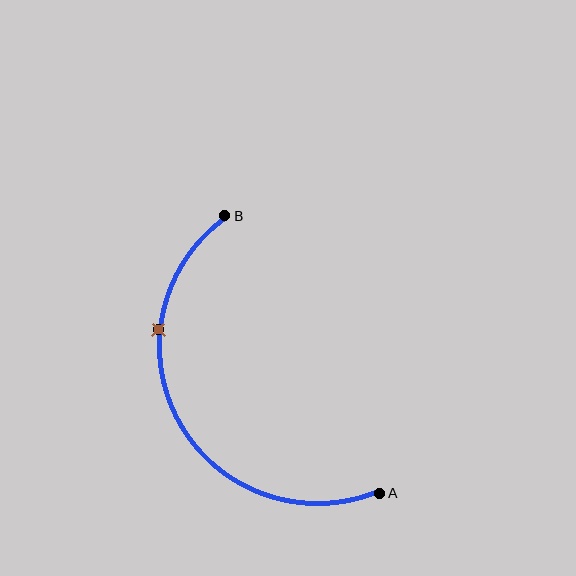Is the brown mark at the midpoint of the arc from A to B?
No. The brown mark lies on the arc but is closer to endpoint B. The arc midpoint would be at the point on the curve equidistant along the arc from both A and B.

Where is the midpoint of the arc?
The arc midpoint is the point on the curve farthest from the straight line joining A and B. It sits to the left of that line.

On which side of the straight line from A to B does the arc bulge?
The arc bulges to the left of the straight line connecting A and B.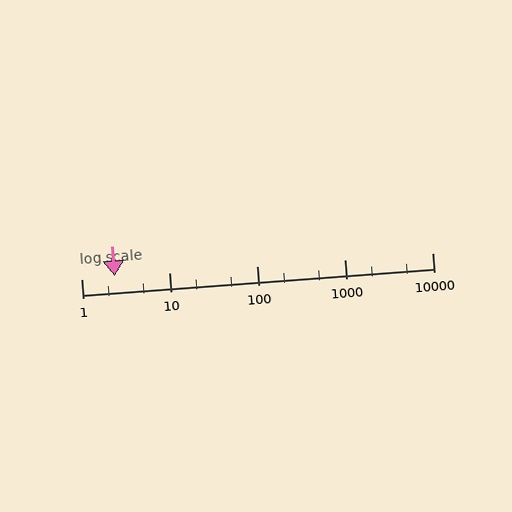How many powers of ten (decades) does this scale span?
The scale spans 4 decades, from 1 to 10000.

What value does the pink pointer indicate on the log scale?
The pointer indicates approximately 2.4.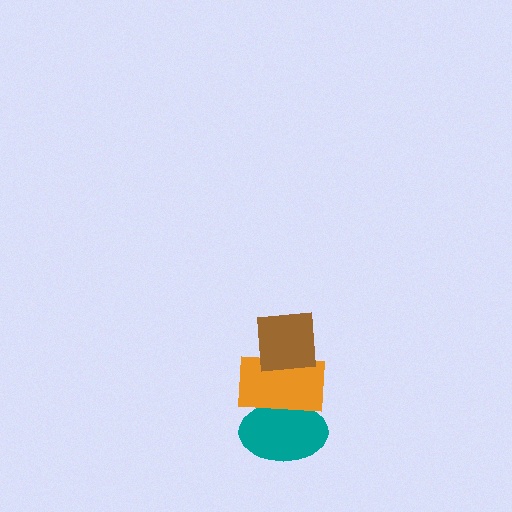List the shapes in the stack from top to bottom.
From top to bottom: the brown square, the orange rectangle, the teal ellipse.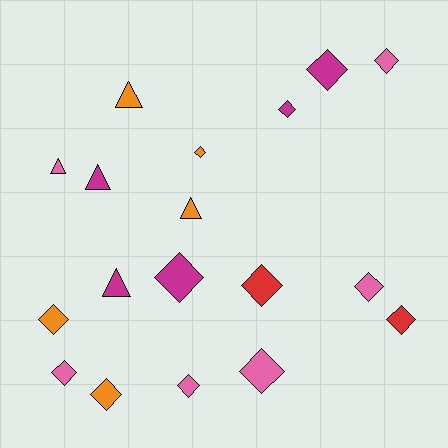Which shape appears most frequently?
Diamond, with 13 objects.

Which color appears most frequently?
Pink, with 6 objects.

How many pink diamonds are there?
There are 5 pink diamonds.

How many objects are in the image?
There are 18 objects.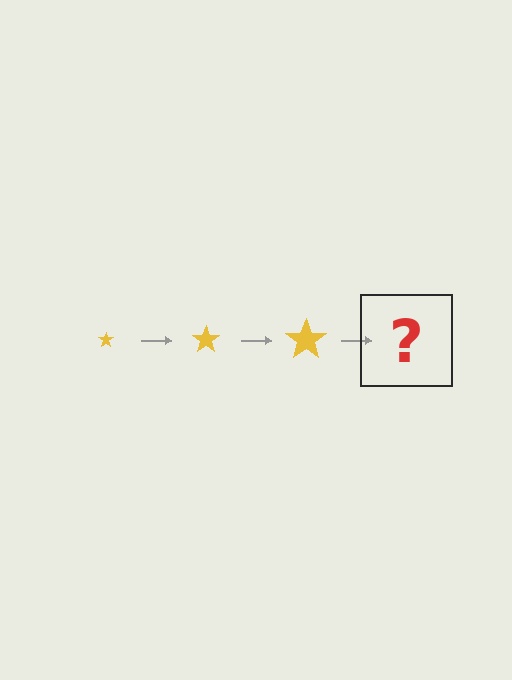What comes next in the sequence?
The next element should be a yellow star, larger than the previous one.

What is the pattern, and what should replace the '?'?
The pattern is that the star gets progressively larger each step. The '?' should be a yellow star, larger than the previous one.